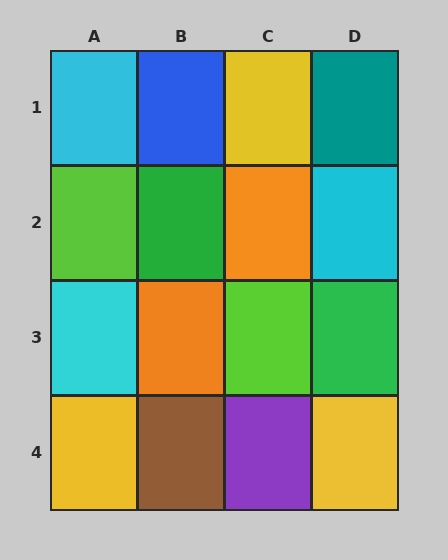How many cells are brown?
1 cell is brown.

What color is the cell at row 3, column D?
Green.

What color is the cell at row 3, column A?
Cyan.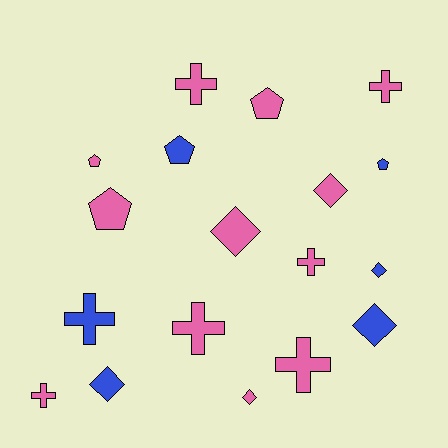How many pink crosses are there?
There are 6 pink crosses.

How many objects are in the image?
There are 18 objects.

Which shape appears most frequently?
Cross, with 7 objects.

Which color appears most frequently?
Pink, with 12 objects.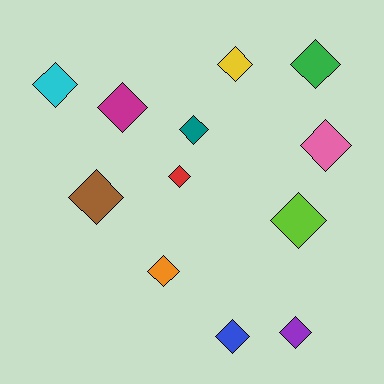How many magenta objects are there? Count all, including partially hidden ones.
There is 1 magenta object.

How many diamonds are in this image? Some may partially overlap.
There are 12 diamonds.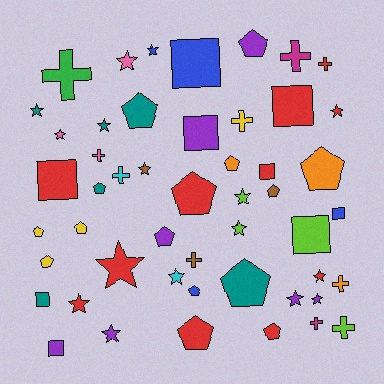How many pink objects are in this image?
There are 3 pink objects.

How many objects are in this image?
There are 50 objects.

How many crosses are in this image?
There are 10 crosses.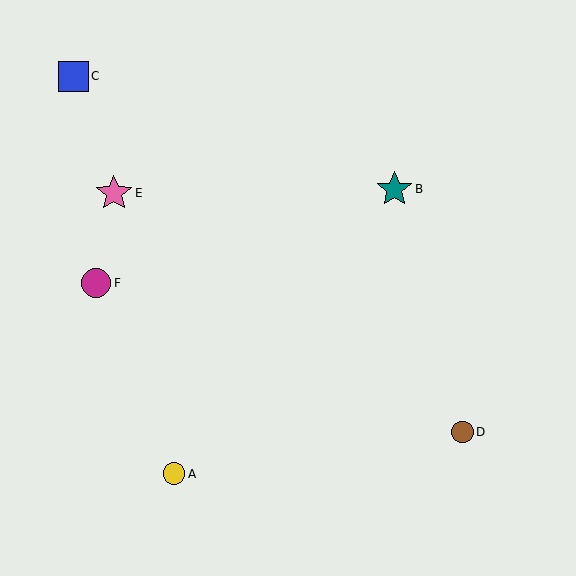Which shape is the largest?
The pink star (labeled E) is the largest.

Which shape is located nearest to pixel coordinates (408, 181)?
The teal star (labeled B) at (394, 189) is nearest to that location.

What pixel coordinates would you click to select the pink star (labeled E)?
Click at (114, 193) to select the pink star E.